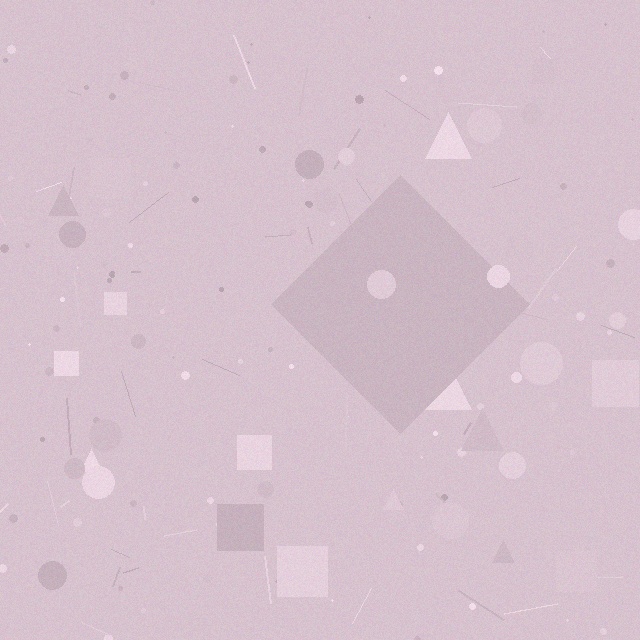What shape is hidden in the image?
A diamond is hidden in the image.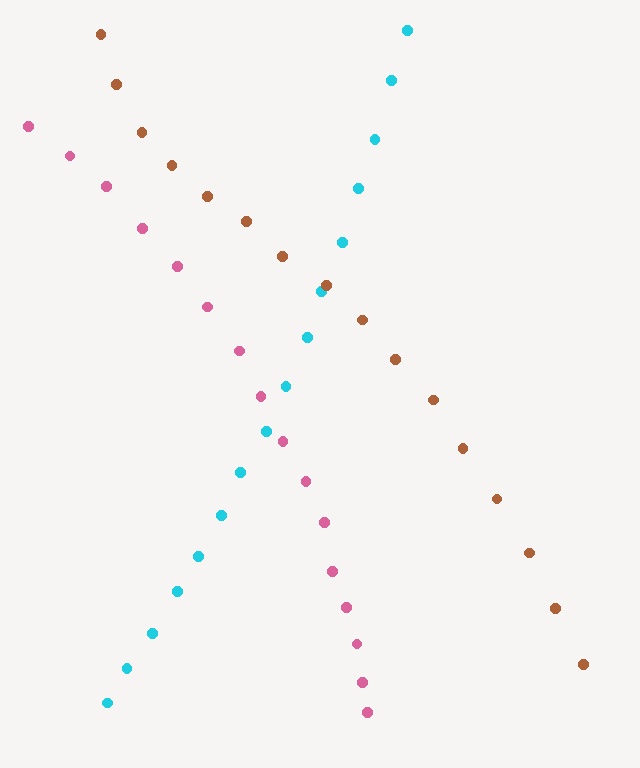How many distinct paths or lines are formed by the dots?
There are 3 distinct paths.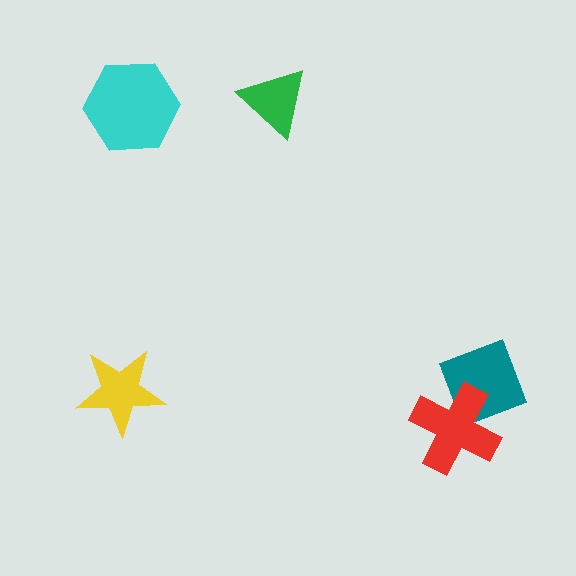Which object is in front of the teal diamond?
The red cross is in front of the teal diamond.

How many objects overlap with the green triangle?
0 objects overlap with the green triangle.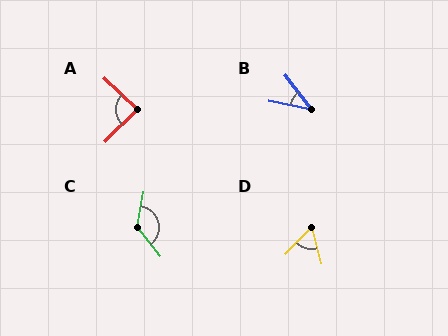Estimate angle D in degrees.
Approximately 59 degrees.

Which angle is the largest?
C, at approximately 131 degrees.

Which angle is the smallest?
B, at approximately 42 degrees.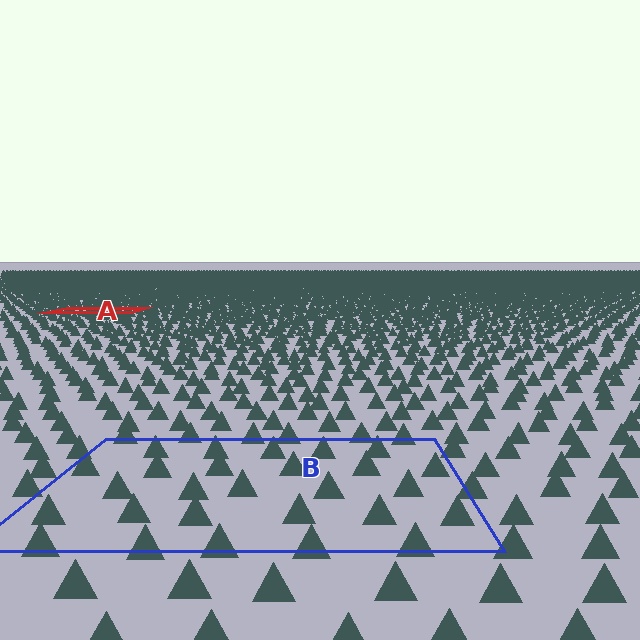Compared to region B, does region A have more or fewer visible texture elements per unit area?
Region A has more texture elements per unit area — they are packed more densely because it is farther away.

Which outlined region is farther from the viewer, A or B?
Region A is farther from the viewer — the texture elements inside it appear smaller and more densely packed.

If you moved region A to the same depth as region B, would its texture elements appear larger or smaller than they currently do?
They would appear larger. At a closer depth, the same texture elements are projected at a bigger on-screen size.